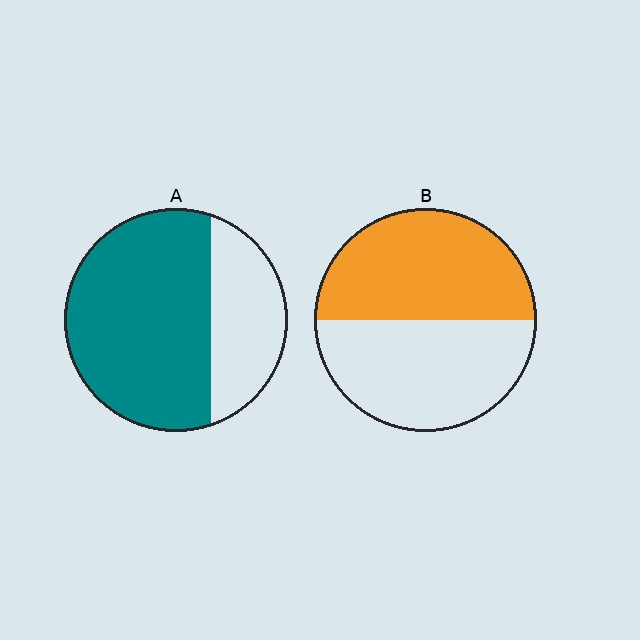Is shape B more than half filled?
Roughly half.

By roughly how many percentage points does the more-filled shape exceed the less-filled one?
By roughly 20 percentage points (A over B).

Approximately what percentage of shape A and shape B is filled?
A is approximately 70% and B is approximately 50%.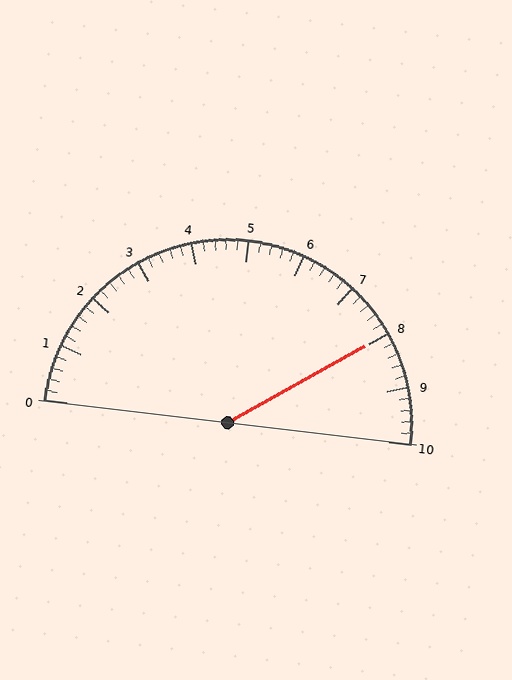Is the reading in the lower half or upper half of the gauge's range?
The reading is in the upper half of the range (0 to 10).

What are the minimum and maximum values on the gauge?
The gauge ranges from 0 to 10.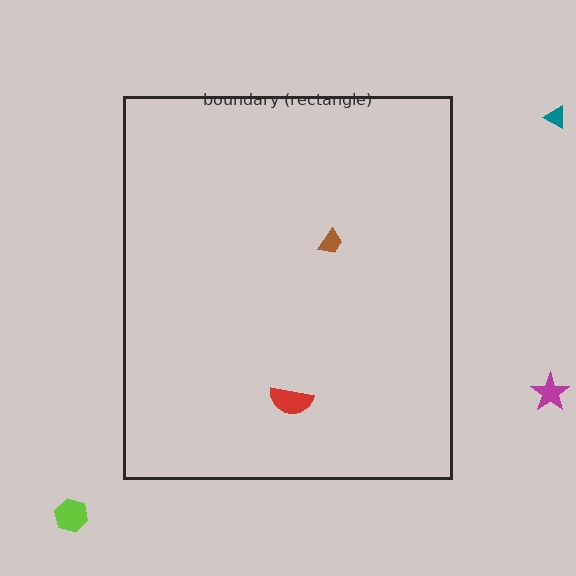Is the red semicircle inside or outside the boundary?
Inside.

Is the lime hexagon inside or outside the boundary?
Outside.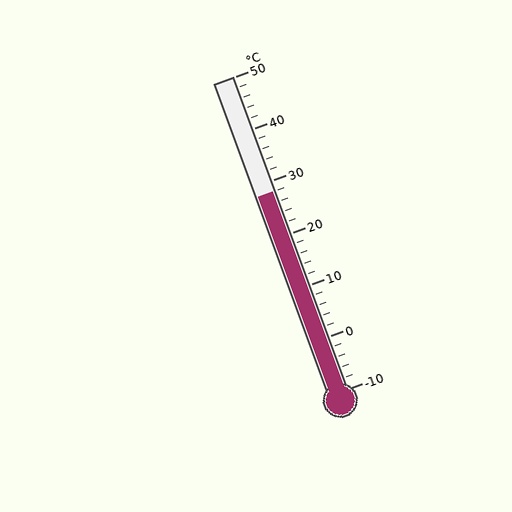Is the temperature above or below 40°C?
The temperature is below 40°C.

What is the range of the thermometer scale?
The thermometer scale ranges from -10°C to 50°C.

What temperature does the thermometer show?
The thermometer shows approximately 28°C.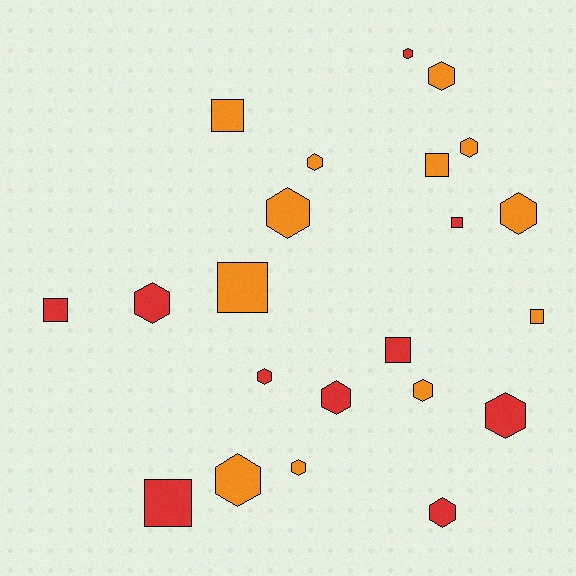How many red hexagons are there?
There are 6 red hexagons.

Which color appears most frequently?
Orange, with 12 objects.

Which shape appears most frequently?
Hexagon, with 14 objects.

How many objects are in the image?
There are 22 objects.